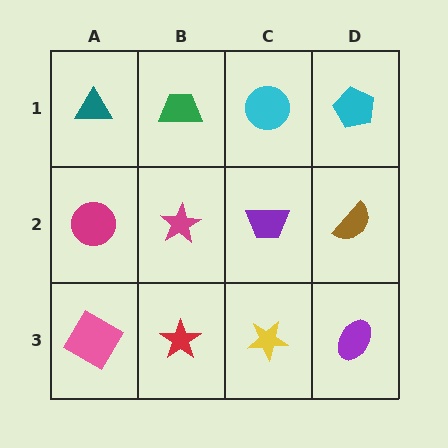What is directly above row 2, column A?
A teal triangle.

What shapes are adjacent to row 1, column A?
A magenta circle (row 2, column A), a green trapezoid (row 1, column B).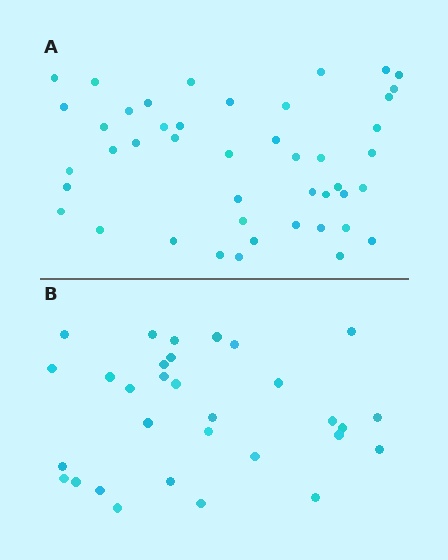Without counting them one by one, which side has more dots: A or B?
Region A (the top region) has more dots.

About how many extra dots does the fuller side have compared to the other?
Region A has approximately 15 more dots than region B.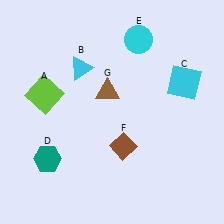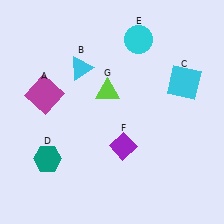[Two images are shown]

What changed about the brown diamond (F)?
In Image 1, F is brown. In Image 2, it changed to purple.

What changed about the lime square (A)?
In Image 1, A is lime. In Image 2, it changed to magenta.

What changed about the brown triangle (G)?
In Image 1, G is brown. In Image 2, it changed to lime.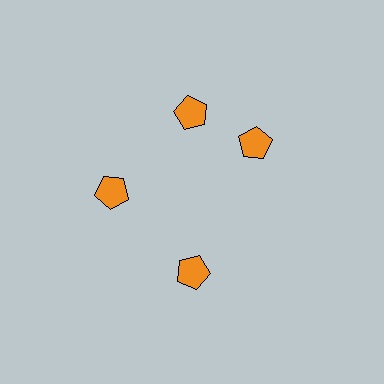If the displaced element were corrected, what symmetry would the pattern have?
It would have 4-fold rotational symmetry — the pattern would map onto itself every 90 degrees.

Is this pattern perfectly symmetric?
No. The 4 orange pentagons are arranged in a ring, but one element near the 3 o'clock position is rotated out of alignment along the ring, breaking the 4-fold rotational symmetry.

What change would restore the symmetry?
The symmetry would be restored by rotating it back into even spacing with its neighbors so that all 4 pentagons sit at equal angles and equal distance from the center.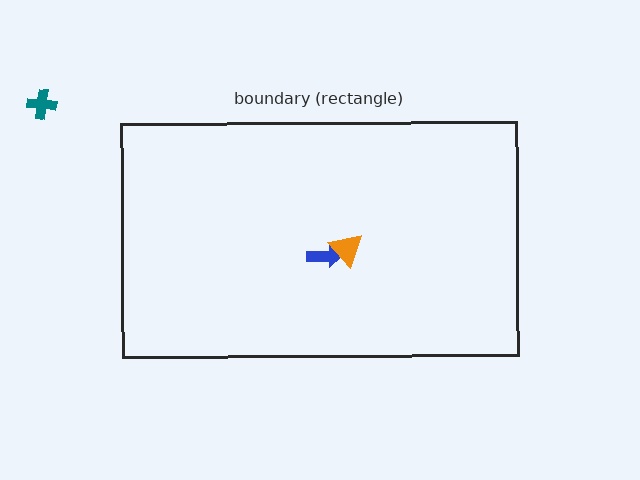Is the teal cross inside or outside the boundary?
Outside.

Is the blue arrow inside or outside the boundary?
Inside.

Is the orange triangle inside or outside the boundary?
Inside.